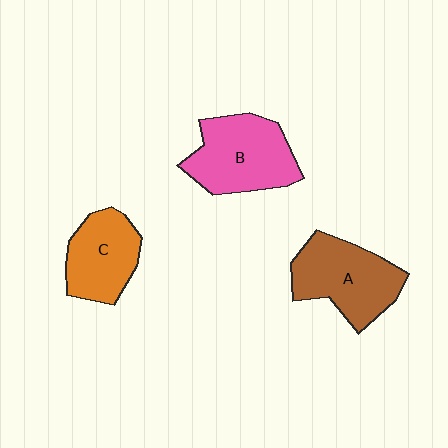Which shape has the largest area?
Shape B (pink).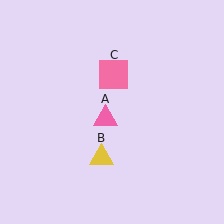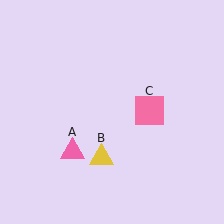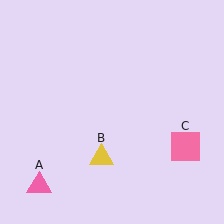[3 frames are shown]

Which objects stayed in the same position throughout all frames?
Yellow triangle (object B) remained stationary.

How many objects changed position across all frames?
2 objects changed position: pink triangle (object A), pink square (object C).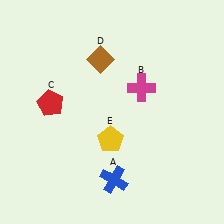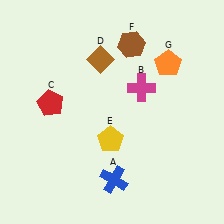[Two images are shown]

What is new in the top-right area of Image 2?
A brown hexagon (F) was added in the top-right area of Image 2.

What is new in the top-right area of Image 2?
An orange pentagon (G) was added in the top-right area of Image 2.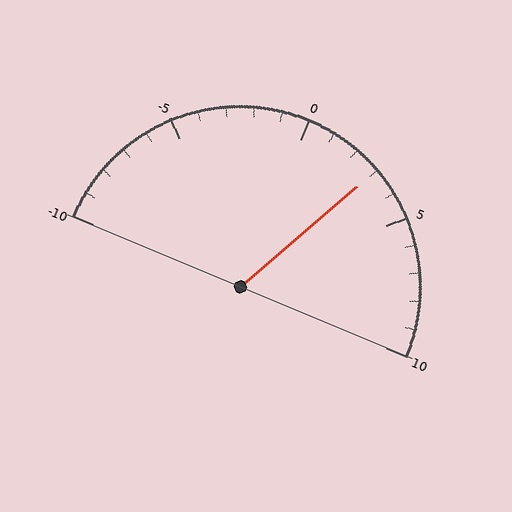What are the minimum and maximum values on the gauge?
The gauge ranges from -10 to 10.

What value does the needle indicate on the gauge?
The needle indicates approximately 3.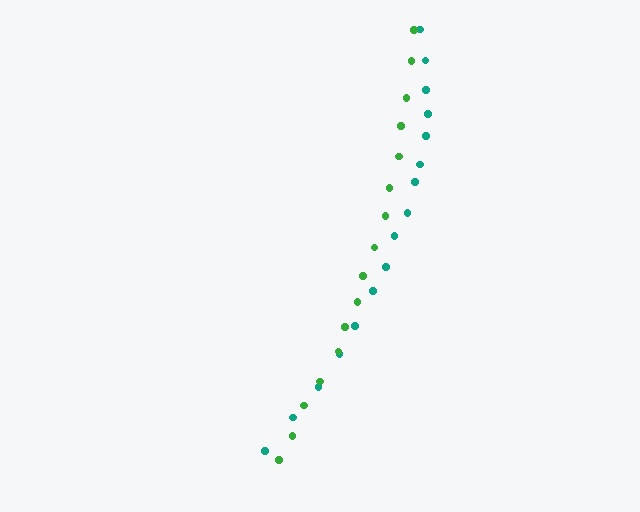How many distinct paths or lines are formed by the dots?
There are 2 distinct paths.